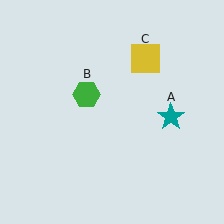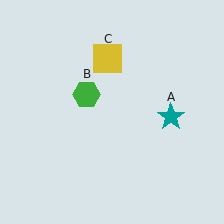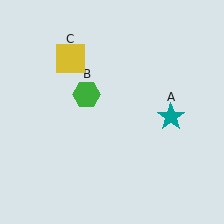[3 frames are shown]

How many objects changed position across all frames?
1 object changed position: yellow square (object C).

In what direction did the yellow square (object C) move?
The yellow square (object C) moved left.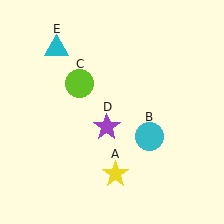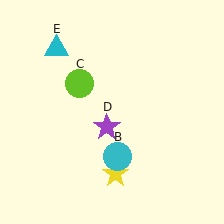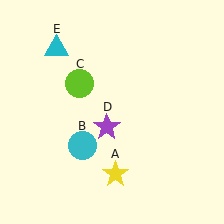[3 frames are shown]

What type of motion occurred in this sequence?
The cyan circle (object B) rotated clockwise around the center of the scene.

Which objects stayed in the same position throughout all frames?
Yellow star (object A) and lime circle (object C) and purple star (object D) and cyan triangle (object E) remained stationary.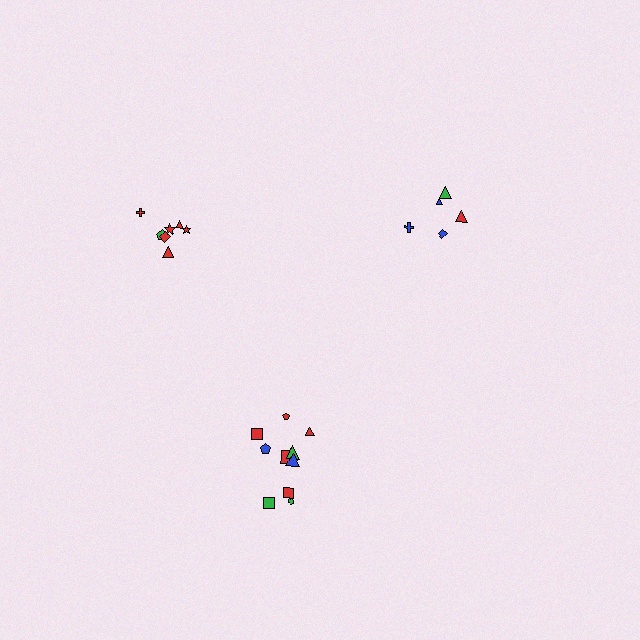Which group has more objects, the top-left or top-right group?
The top-left group.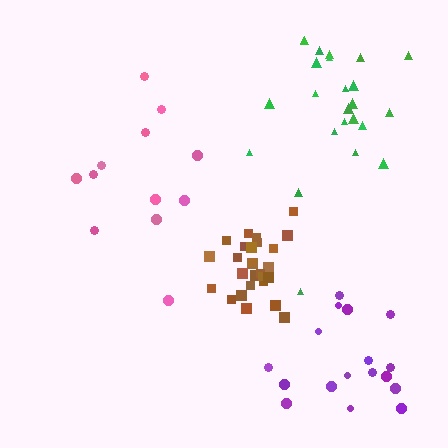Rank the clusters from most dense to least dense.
brown, purple, green, pink.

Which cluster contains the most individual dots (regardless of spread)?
Brown (28).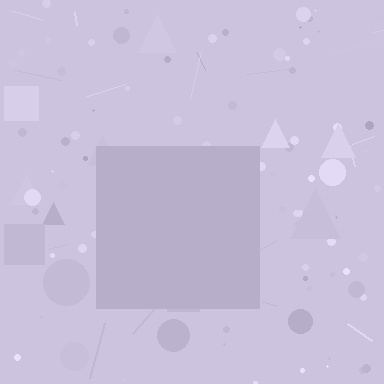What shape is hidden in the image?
A square is hidden in the image.